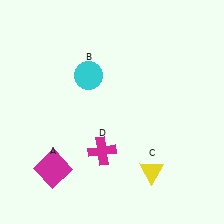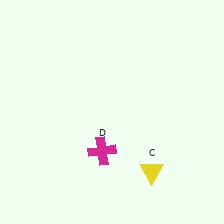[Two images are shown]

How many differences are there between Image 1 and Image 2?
There are 2 differences between the two images.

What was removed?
The magenta square (A), the cyan circle (B) were removed in Image 2.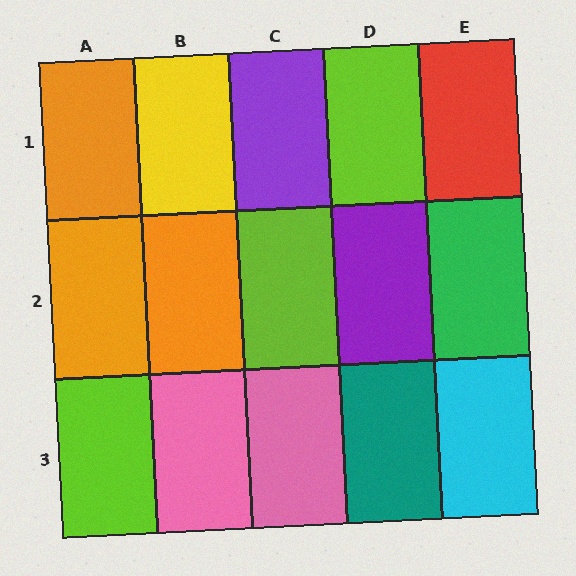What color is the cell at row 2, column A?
Orange.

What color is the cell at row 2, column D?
Purple.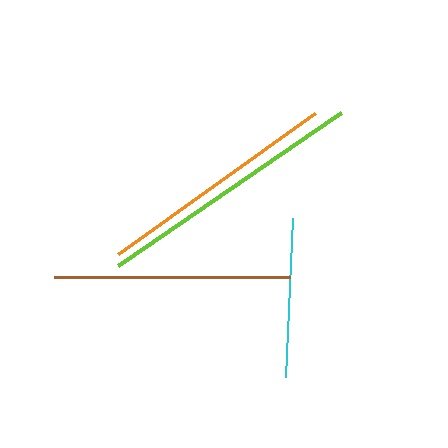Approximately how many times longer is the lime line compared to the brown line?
The lime line is approximately 1.2 times the length of the brown line.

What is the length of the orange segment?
The orange segment is approximately 242 pixels long.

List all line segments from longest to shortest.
From longest to shortest: lime, orange, brown, cyan.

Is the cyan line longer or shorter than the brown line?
The brown line is longer than the cyan line.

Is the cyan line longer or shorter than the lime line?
The lime line is longer than the cyan line.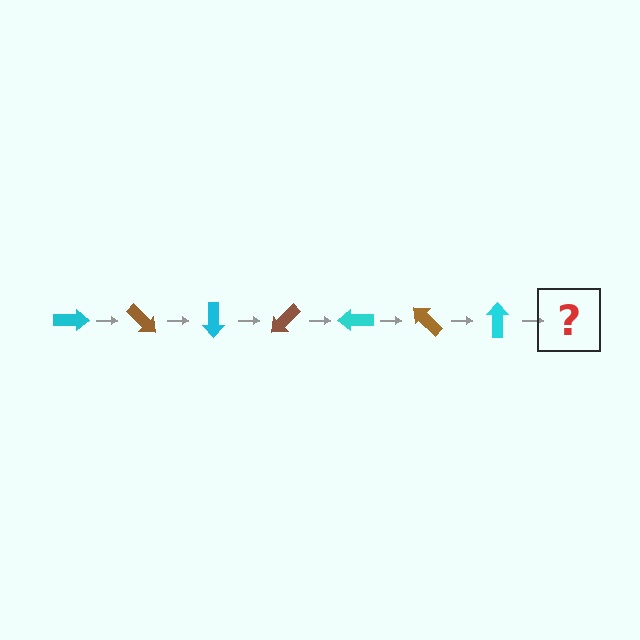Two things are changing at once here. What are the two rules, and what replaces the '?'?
The two rules are that it rotates 45 degrees each step and the color cycles through cyan and brown. The '?' should be a brown arrow, rotated 315 degrees from the start.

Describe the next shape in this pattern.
It should be a brown arrow, rotated 315 degrees from the start.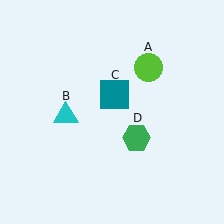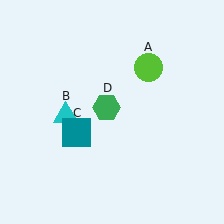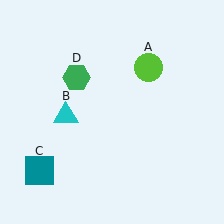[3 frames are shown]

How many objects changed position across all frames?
2 objects changed position: teal square (object C), green hexagon (object D).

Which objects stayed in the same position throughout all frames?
Lime circle (object A) and cyan triangle (object B) remained stationary.